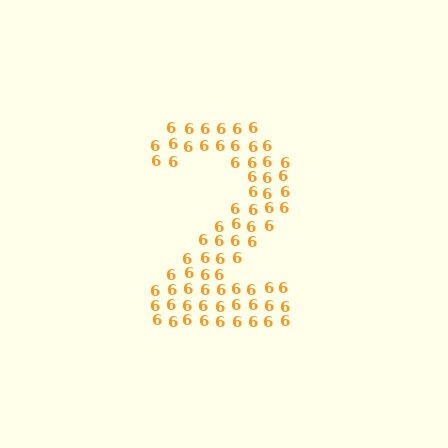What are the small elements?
The small elements are digit 6's.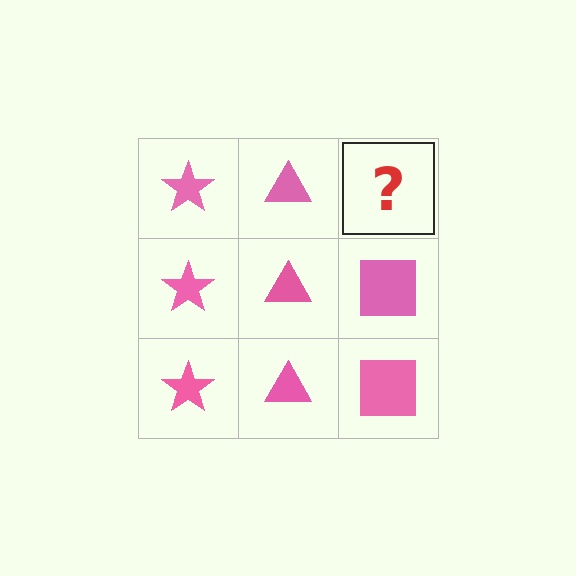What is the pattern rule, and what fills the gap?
The rule is that each column has a consistent shape. The gap should be filled with a pink square.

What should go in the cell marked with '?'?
The missing cell should contain a pink square.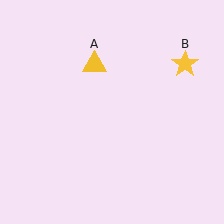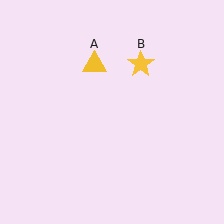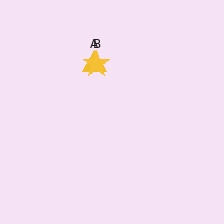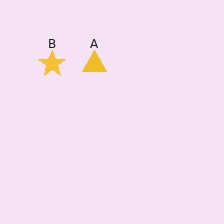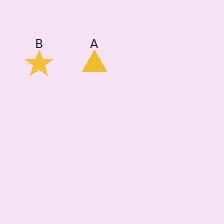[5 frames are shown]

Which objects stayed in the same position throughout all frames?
Yellow triangle (object A) remained stationary.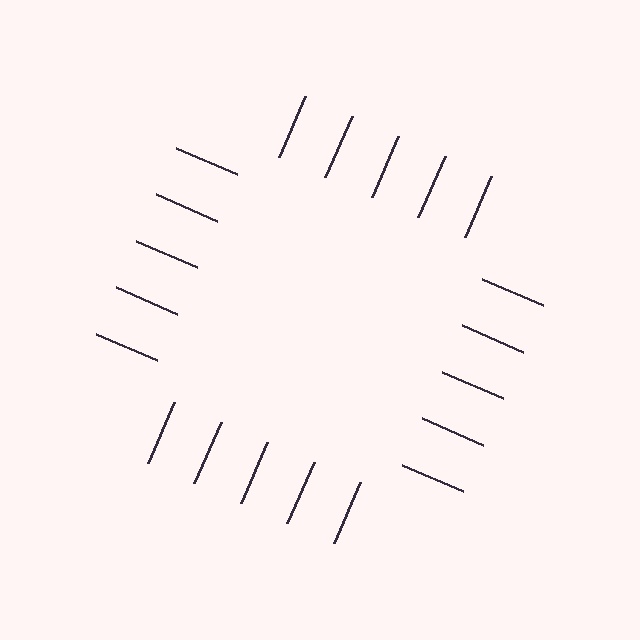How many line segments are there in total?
20 — 5 along each of the 4 edges.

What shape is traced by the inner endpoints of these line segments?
An illusory square — the line segments terminate on its edges but no continuous stroke is drawn.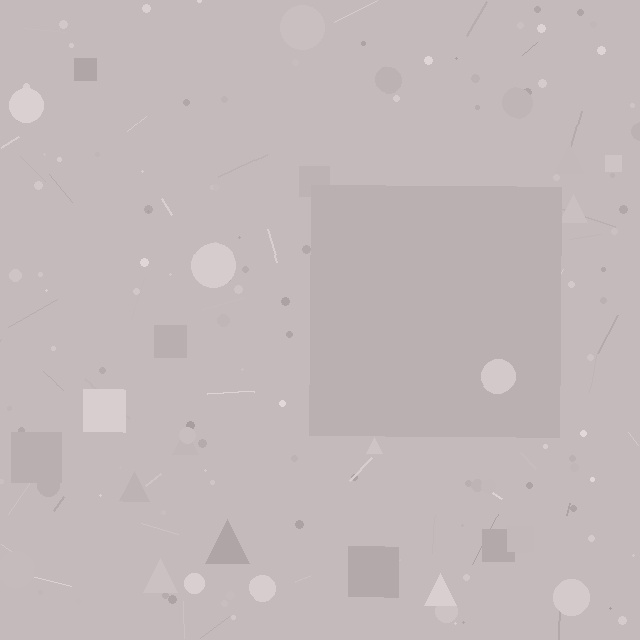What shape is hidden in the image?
A square is hidden in the image.